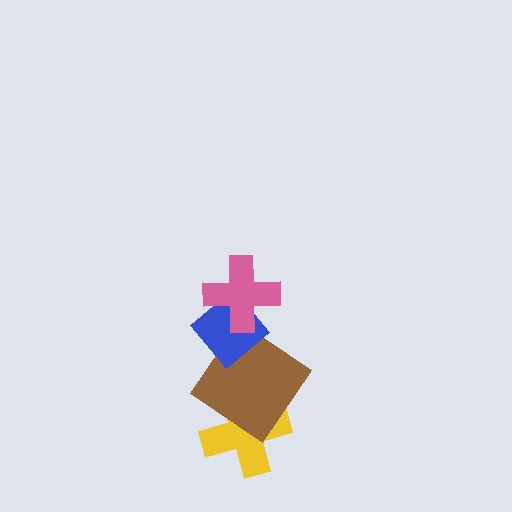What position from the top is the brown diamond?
The brown diamond is 3rd from the top.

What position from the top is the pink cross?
The pink cross is 1st from the top.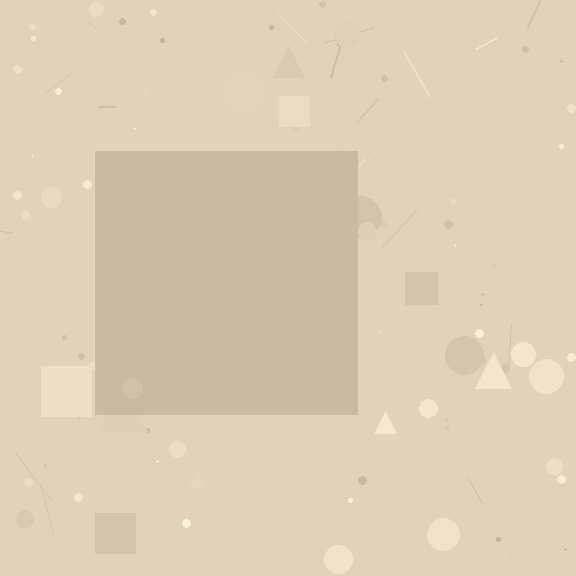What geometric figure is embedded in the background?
A square is embedded in the background.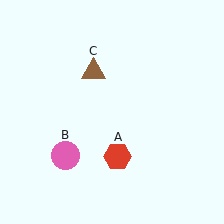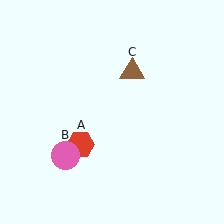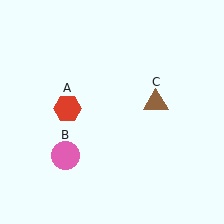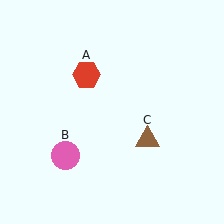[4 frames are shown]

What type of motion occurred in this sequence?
The red hexagon (object A), brown triangle (object C) rotated clockwise around the center of the scene.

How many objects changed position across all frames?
2 objects changed position: red hexagon (object A), brown triangle (object C).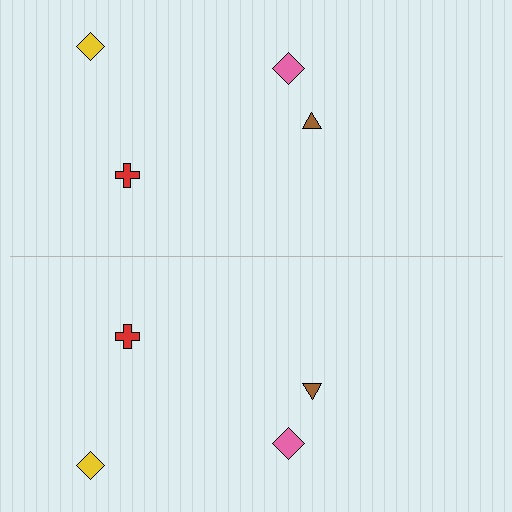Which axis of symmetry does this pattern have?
The pattern has a horizontal axis of symmetry running through the center of the image.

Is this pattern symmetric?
Yes, this pattern has bilateral (reflection) symmetry.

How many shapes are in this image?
There are 8 shapes in this image.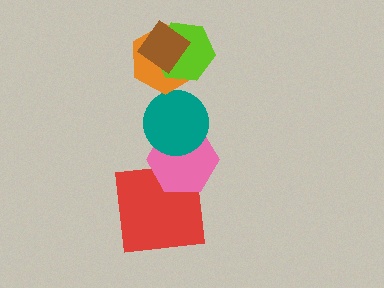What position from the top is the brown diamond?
The brown diamond is 1st from the top.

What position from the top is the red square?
The red square is 6th from the top.